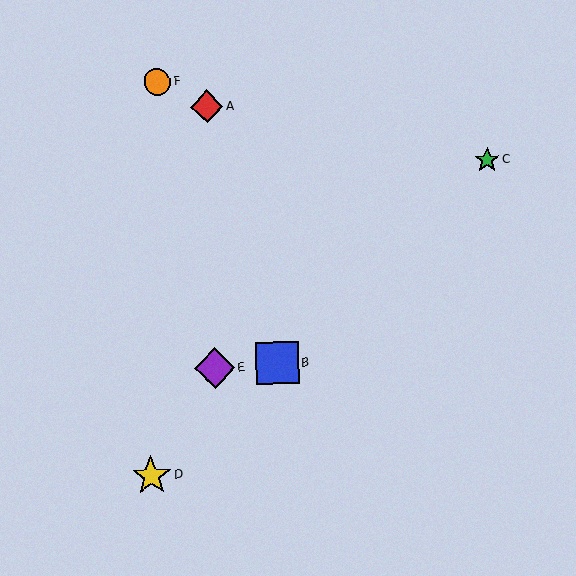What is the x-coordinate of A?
Object A is at x≈207.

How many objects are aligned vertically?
2 objects (A, E) are aligned vertically.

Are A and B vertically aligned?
No, A is at x≈207 and B is at x≈277.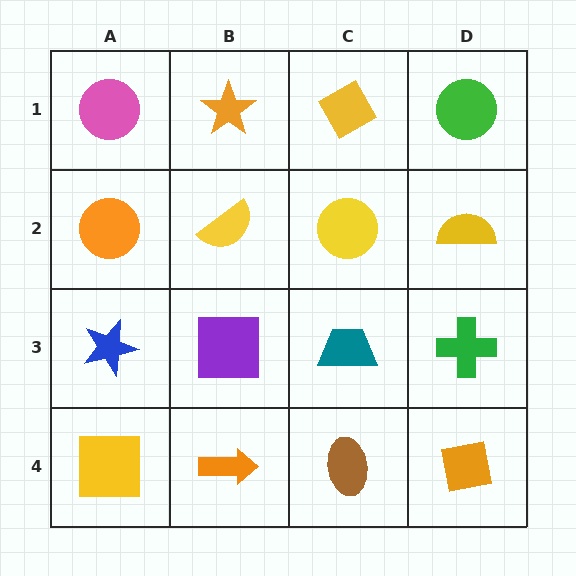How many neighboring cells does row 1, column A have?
2.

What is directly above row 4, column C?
A teal trapezoid.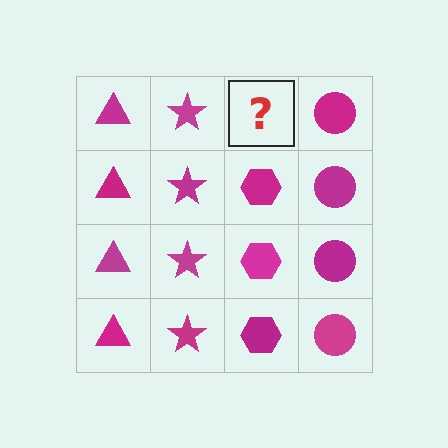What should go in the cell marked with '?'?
The missing cell should contain a magenta hexagon.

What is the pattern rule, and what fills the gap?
The rule is that each column has a consistent shape. The gap should be filled with a magenta hexagon.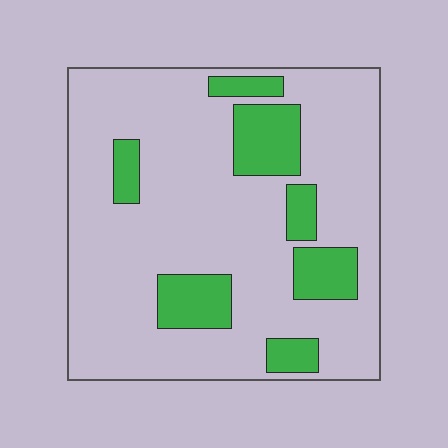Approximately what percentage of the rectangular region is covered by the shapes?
Approximately 20%.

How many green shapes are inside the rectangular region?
7.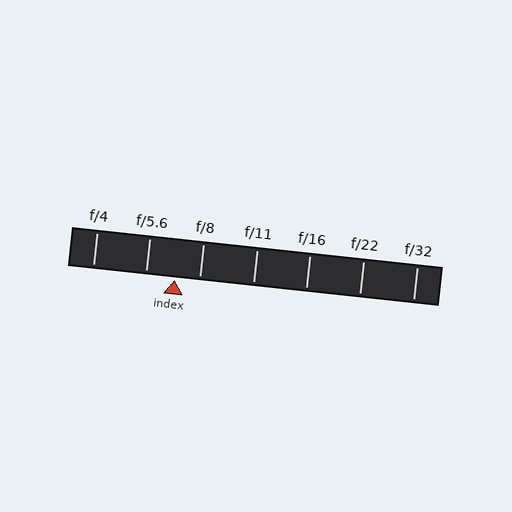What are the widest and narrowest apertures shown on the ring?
The widest aperture shown is f/4 and the narrowest is f/32.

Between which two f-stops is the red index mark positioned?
The index mark is between f/5.6 and f/8.